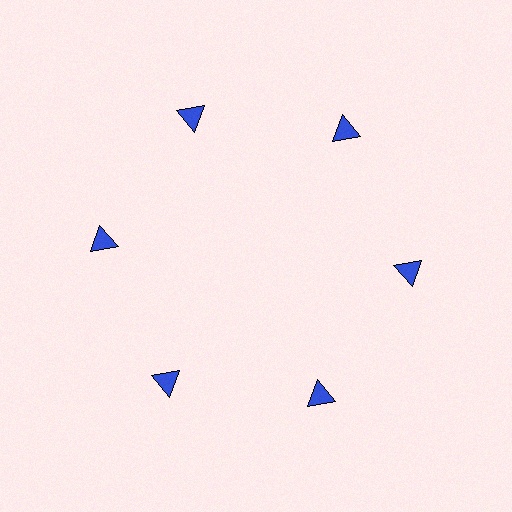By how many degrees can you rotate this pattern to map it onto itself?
The pattern maps onto itself every 60 degrees of rotation.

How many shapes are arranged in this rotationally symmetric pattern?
There are 6 shapes, arranged in 6 groups of 1.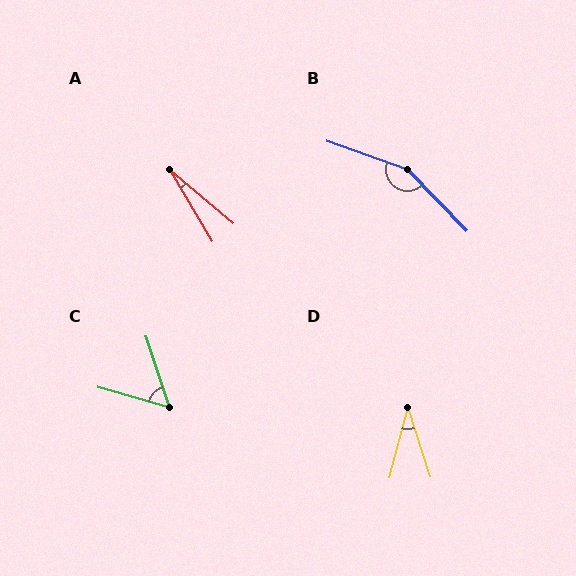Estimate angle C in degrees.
Approximately 56 degrees.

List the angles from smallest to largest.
A (19°), D (32°), C (56°), B (154°).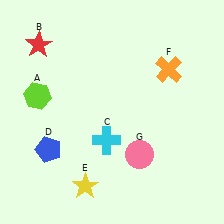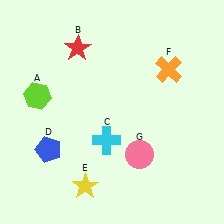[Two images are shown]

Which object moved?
The red star (B) moved right.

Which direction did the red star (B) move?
The red star (B) moved right.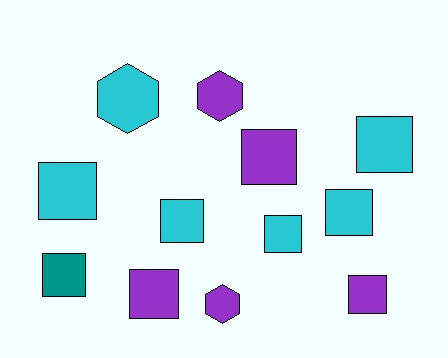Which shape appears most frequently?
Square, with 9 objects.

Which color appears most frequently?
Cyan, with 6 objects.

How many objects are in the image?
There are 12 objects.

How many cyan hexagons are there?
There is 1 cyan hexagon.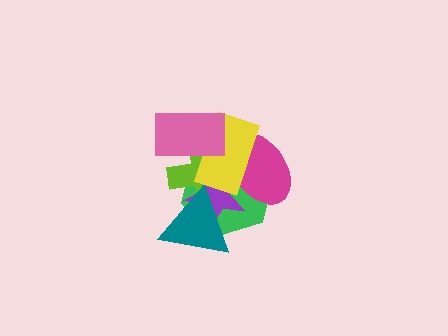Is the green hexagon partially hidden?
Yes, it is partially covered by another shape.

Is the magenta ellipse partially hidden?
Yes, it is partially covered by another shape.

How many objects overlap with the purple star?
5 objects overlap with the purple star.